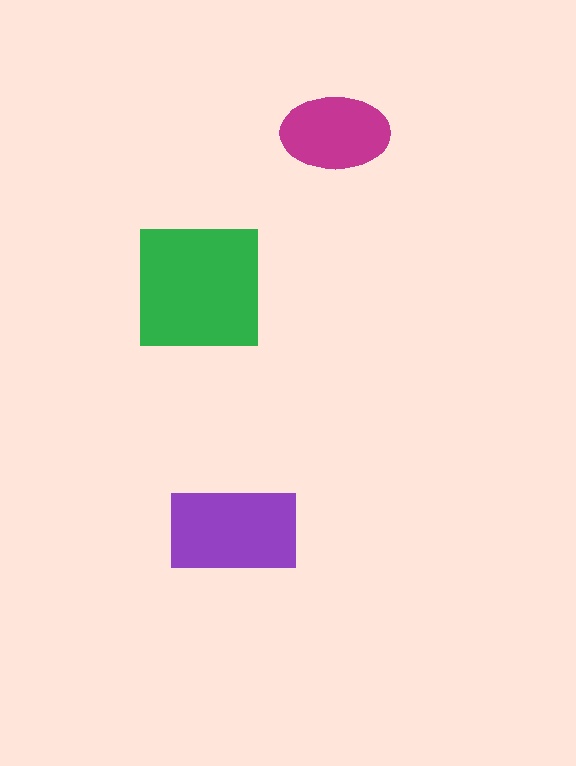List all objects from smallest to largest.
The magenta ellipse, the purple rectangle, the green square.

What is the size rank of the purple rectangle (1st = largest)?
2nd.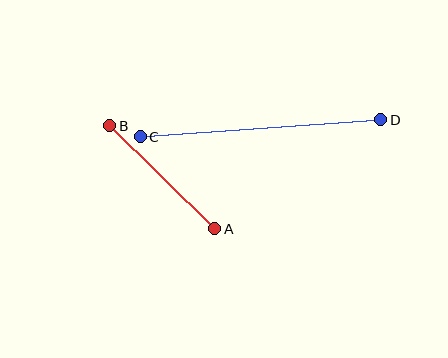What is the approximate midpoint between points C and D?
The midpoint is at approximately (261, 128) pixels.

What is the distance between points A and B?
The distance is approximately 147 pixels.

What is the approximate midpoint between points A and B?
The midpoint is at approximately (162, 177) pixels.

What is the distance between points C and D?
The distance is approximately 241 pixels.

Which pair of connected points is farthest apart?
Points C and D are farthest apart.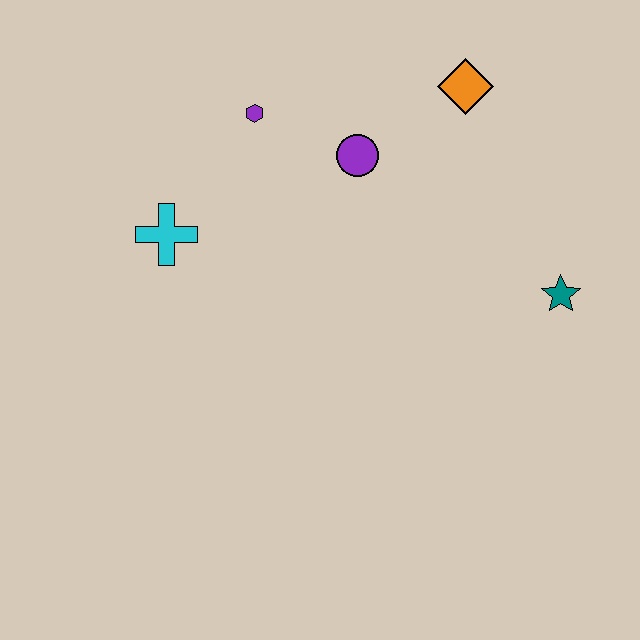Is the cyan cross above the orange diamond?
No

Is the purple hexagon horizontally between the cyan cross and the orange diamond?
Yes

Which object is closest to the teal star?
The orange diamond is closest to the teal star.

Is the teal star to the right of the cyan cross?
Yes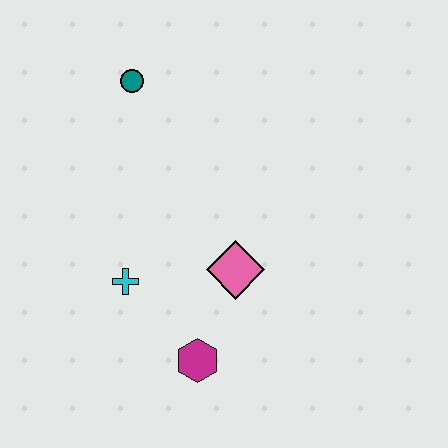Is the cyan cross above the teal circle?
No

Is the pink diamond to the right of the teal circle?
Yes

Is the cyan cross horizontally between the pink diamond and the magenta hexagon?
No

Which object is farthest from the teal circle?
The magenta hexagon is farthest from the teal circle.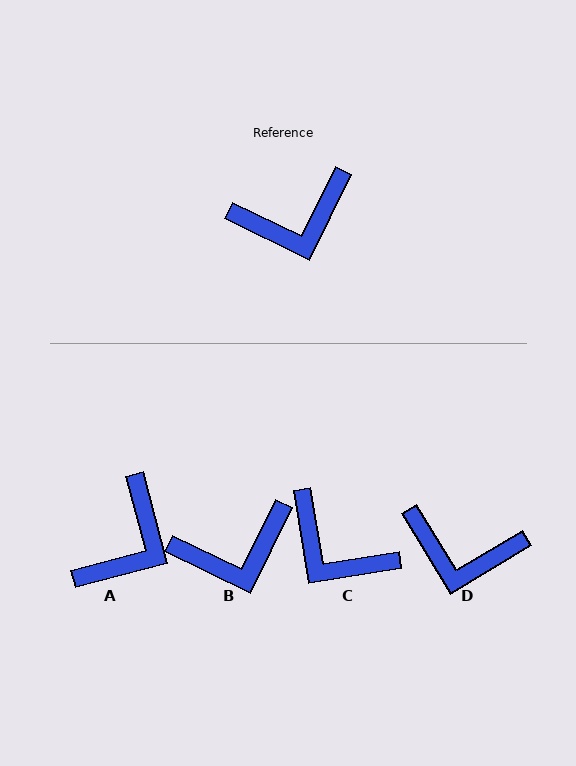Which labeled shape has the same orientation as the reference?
B.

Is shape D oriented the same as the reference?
No, it is off by about 33 degrees.